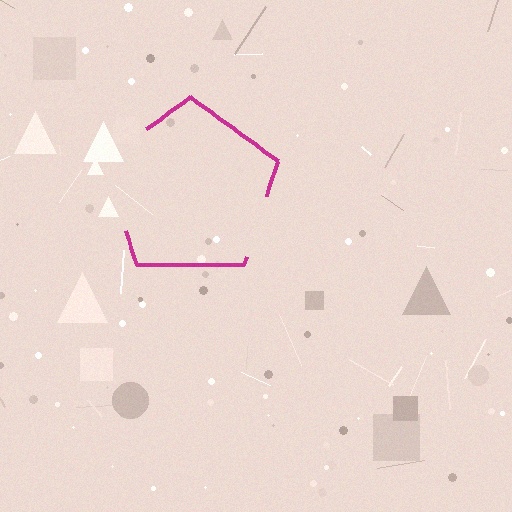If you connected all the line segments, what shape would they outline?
They would outline a pentagon.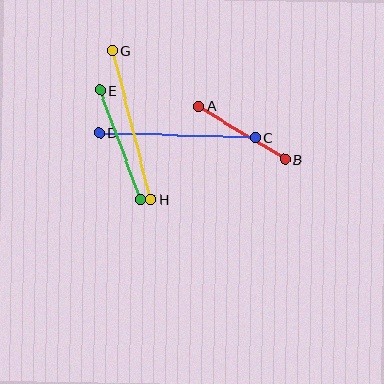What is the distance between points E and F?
The distance is approximately 117 pixels.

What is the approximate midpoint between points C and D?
The midpoint is at approximately (177, 135) pixels.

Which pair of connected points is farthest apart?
Points C and D are farthest apart.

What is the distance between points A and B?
The distance is approximately 101 pixels.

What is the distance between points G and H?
The distance is approximately 154 pixels.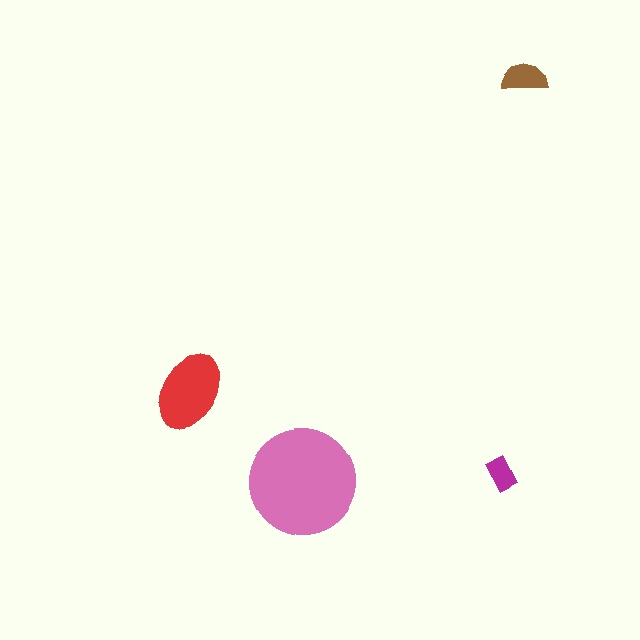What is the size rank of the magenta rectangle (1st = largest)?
4th.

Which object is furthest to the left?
The red ellipse is leftmost.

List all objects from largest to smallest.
The pink circle, the red ellipse, the brown semicircle, the magenta rectangle.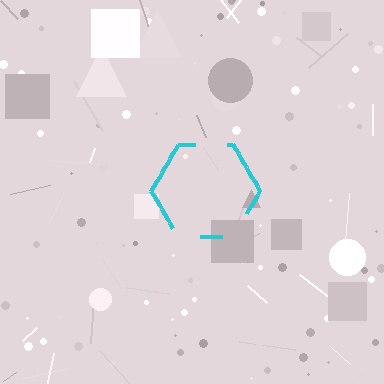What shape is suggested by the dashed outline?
The dashed outline suggests a hexagon.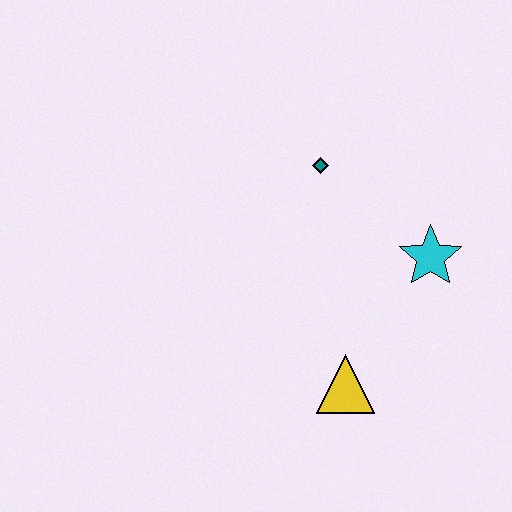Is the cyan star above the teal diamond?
No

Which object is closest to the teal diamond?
The cyan star is closest to the teal diamond.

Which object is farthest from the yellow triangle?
The teal diamond is farthest from the yellow triangle.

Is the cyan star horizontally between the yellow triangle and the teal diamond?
No